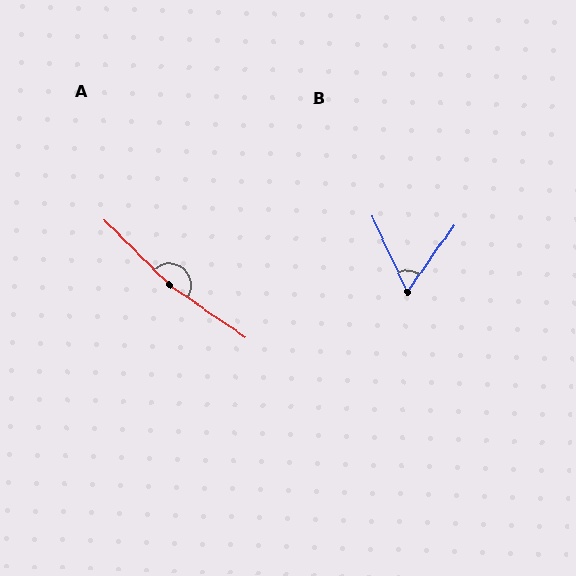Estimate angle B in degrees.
Approximately 60 degrees.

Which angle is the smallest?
B, at approximately 60 degrees.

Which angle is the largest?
A, at approximately 170 degrees.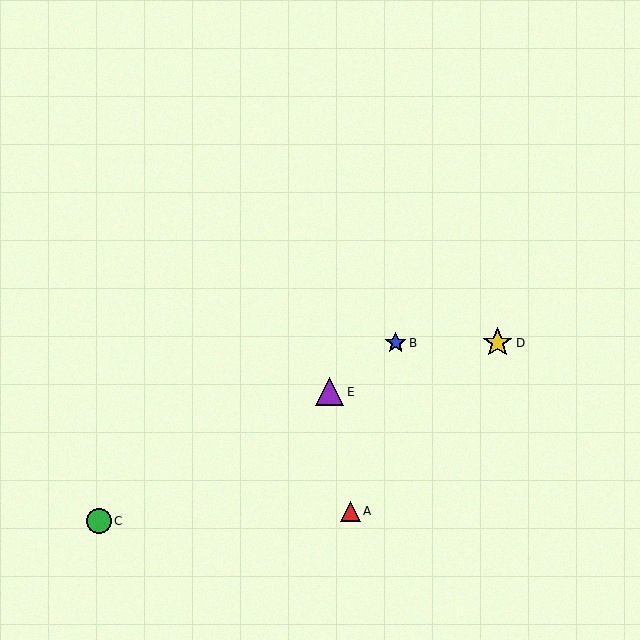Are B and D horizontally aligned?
Yes, both are at y≈343.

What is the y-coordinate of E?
Object E is at y≈392.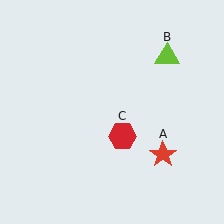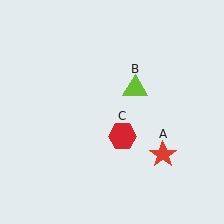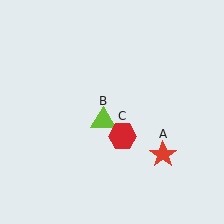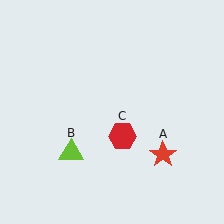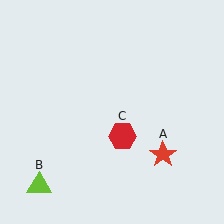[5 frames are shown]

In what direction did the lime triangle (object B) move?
The lime triangle (object B) moved down and to the left.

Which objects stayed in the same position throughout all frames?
Red star (object A) and red hexagon (object C) remained stationary.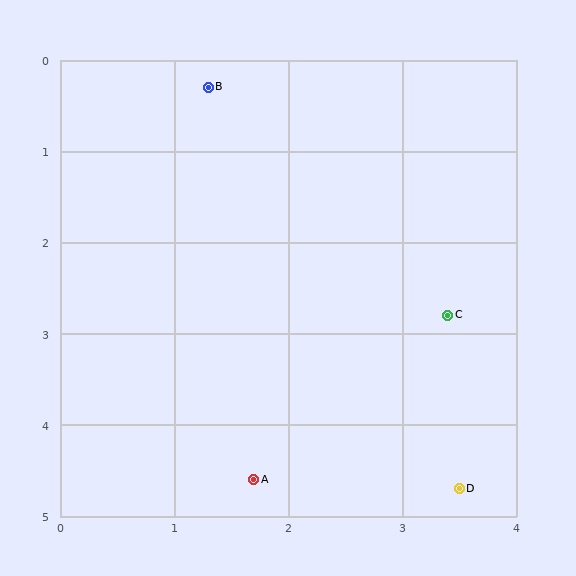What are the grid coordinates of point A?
Point A is at approximately (1.7, 4.6).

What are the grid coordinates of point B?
Point B is at approximately (1.3, 0.3).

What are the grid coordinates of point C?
Point C is at approximately (3.4, 2.8).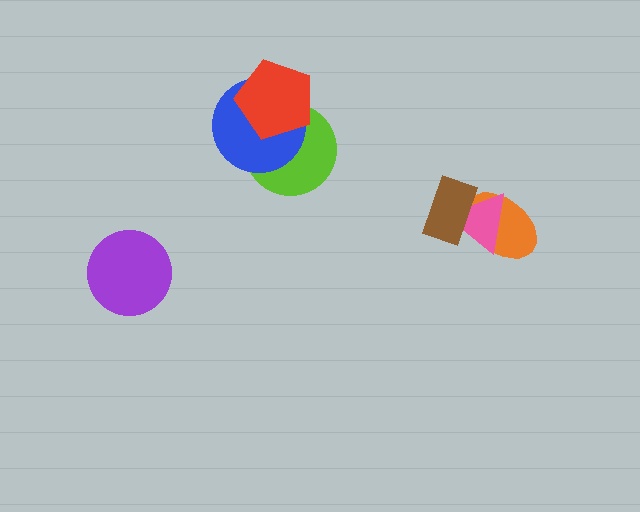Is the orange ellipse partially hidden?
Yes, it is partially covered by another shape.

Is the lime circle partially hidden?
Yes, it is partially covered by another shape.